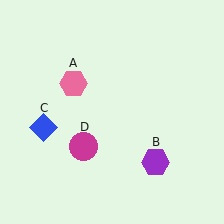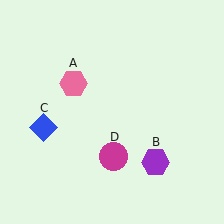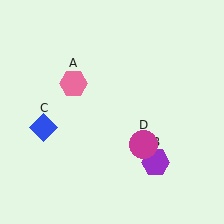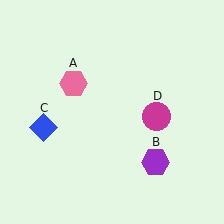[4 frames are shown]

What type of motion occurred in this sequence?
The magenta circle (object D) rotated counterclockwise around the center of the scene.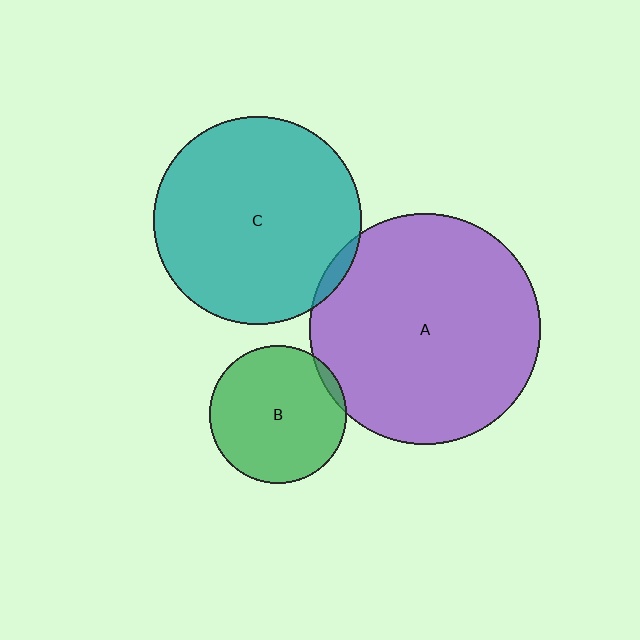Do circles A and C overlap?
Yes.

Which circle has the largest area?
Circle A (purple).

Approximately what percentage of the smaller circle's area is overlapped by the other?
Approximately 5%.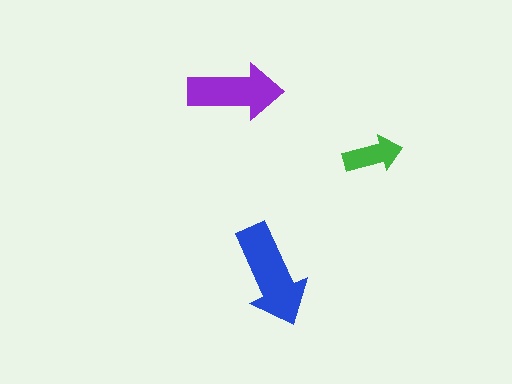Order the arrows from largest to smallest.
the blue one, the purple one, the green one.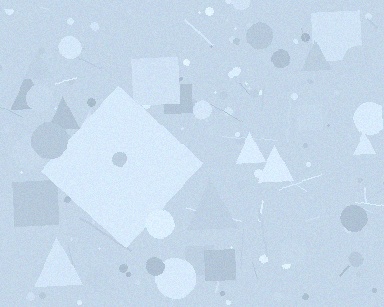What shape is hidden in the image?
A diamond is hidden in the image.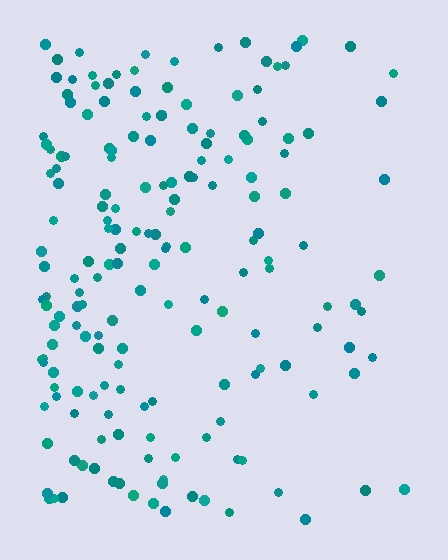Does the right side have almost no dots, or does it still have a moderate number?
Still a moderate number, just noticeably fewer than the left.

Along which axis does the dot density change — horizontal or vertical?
Horizontal.